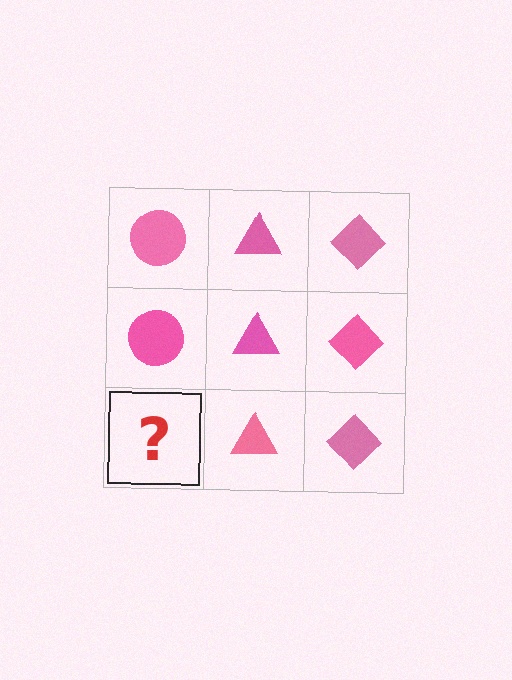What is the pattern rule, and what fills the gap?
The rule is that each column has a consistent shape. The gap should be filled with a pink circle.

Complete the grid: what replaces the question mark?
The question mark should be replaced with a pink circle.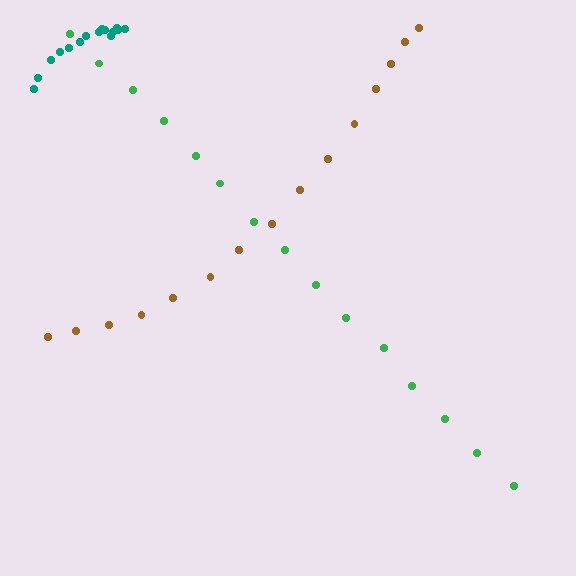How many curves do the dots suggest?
There are 3 distinct paths.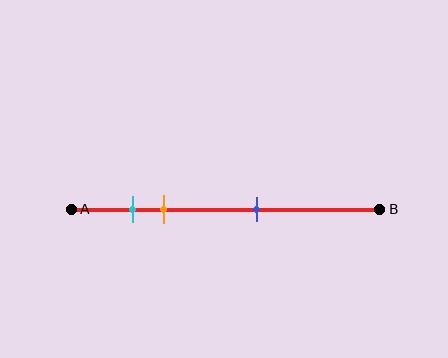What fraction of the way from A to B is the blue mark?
The blue mark is approximately 60% (0.6) of the way from A to B.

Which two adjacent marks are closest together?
The cyan and orange marks are the closest adjacent pair.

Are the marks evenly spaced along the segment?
No, the marks are not evenly spaced.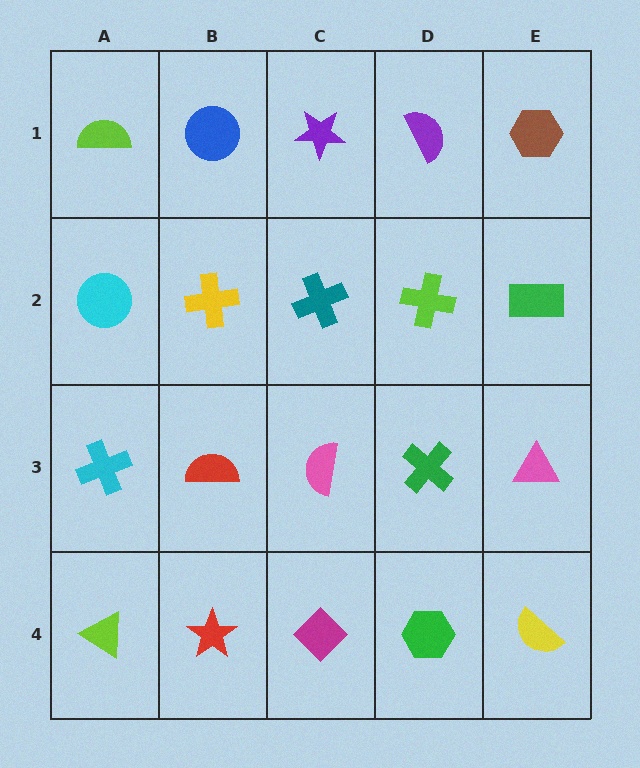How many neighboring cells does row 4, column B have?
3.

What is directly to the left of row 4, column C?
A red star.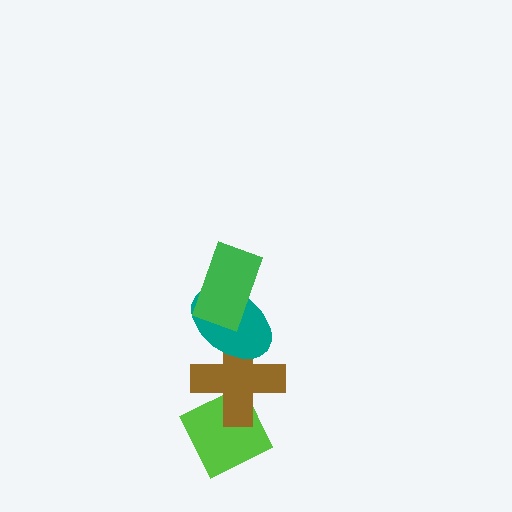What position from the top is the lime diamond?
The lime diamond is 4th from the top.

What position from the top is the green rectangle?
The green rectangle is 1st from the top.